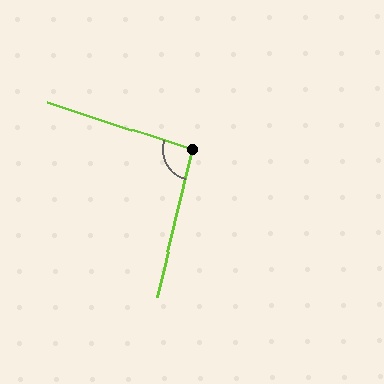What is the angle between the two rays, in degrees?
Approximately 95 degrees.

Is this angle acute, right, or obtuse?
It is approximately a right angle.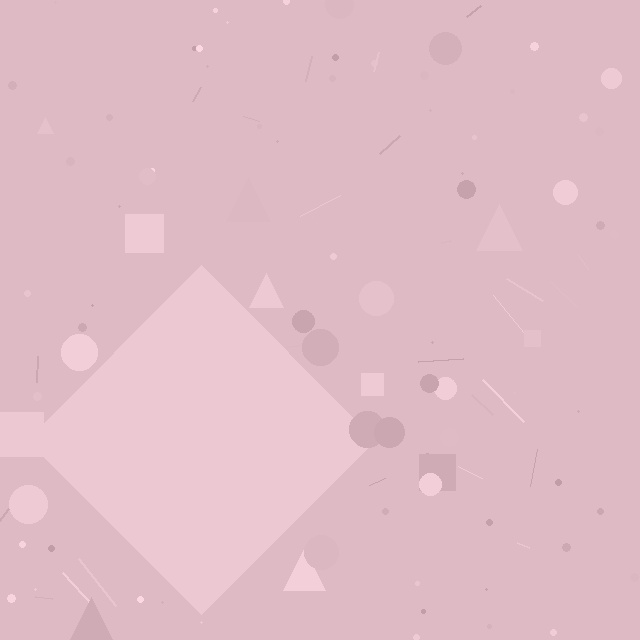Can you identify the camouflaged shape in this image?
The camouflaged shape is a diamond.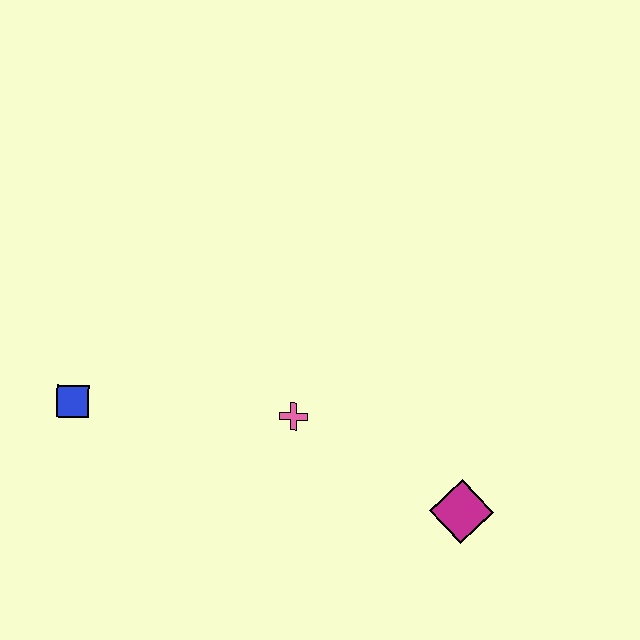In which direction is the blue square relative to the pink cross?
The blue square is to the left of the pink cross.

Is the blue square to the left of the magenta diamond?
Yes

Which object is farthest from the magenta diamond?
The blue square is farthest from the magenta diamond.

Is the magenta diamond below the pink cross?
Yes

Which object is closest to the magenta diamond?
The pink cross is closest to the magenta diamond.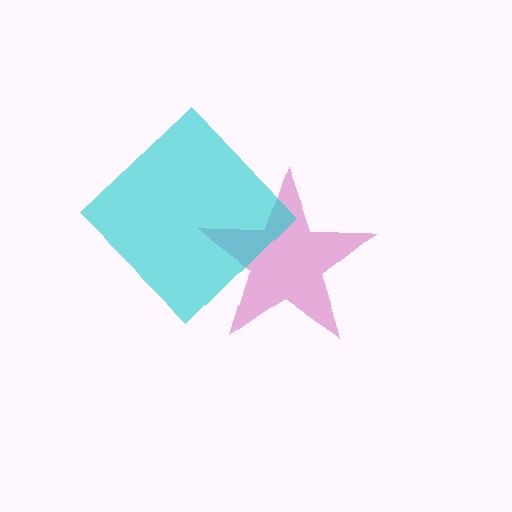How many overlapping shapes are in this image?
There are 2 overlapping shapes in the image.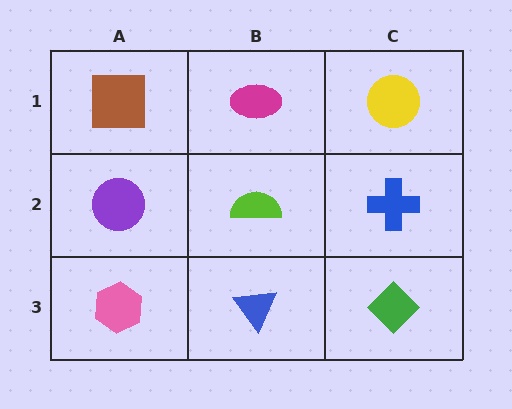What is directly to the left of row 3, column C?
A blue triangle.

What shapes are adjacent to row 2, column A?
A brown square (row 1, column A), a pink hexagon (row 3, column A), a lime semicircle (row 2, column B).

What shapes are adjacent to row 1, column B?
A lime semicircle (row 2, column B), a brown square (row 1, column A), a yellow circle (row 1, column C).